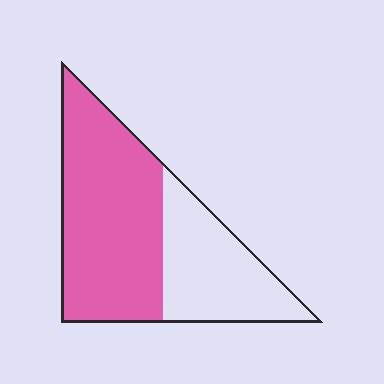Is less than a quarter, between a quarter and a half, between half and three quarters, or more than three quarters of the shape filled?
Between half and three quarters.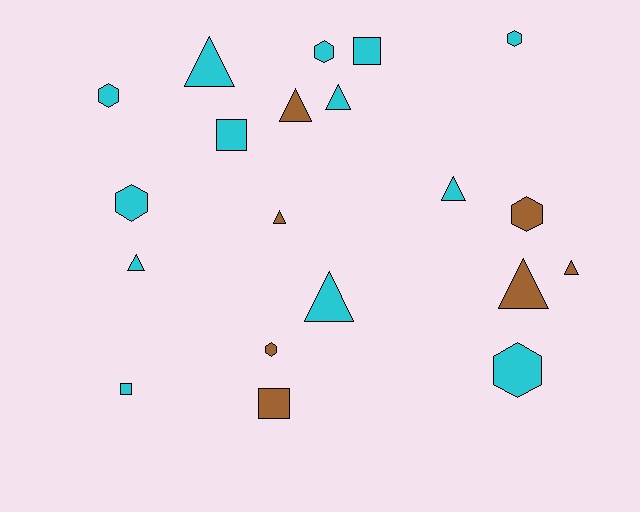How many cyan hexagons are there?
There are 5 cyan hexagons.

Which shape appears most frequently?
Triangle, with 9 objects.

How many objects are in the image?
There are 20 objects.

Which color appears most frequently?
Cyan, with 13 objects.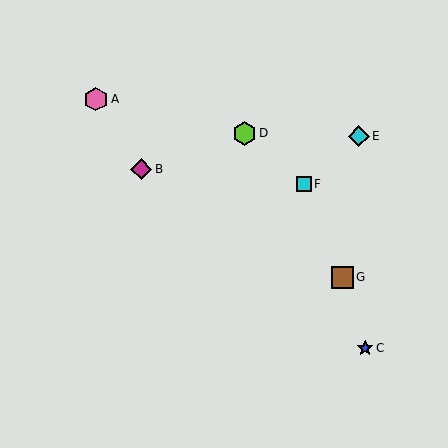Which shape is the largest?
The pink hexagon (labeled A) is the largest.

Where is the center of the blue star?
The center of the blue star is at (365, 348).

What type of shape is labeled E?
Shape E is a cyan diamond.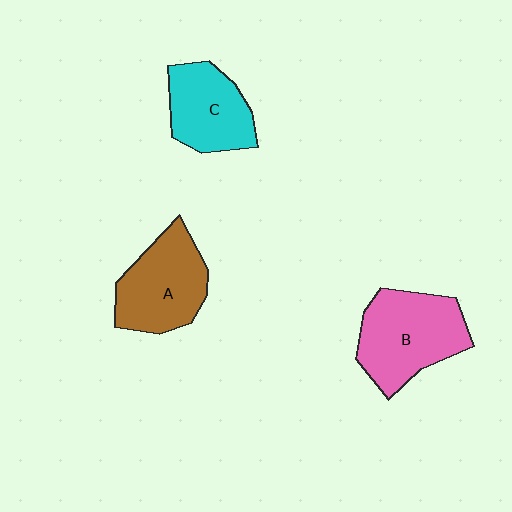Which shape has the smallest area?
Shape C (cyan).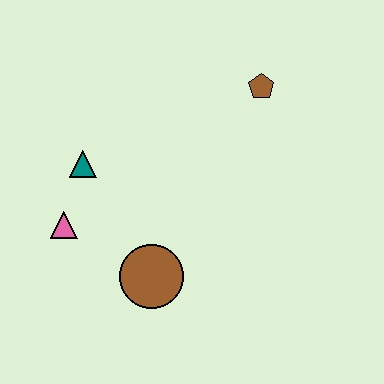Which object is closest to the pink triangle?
The teal triangle is closest to the pink triangle.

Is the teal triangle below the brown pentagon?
Yes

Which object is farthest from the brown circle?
The brown pentagon is farthest from the brown circle.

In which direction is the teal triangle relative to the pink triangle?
The teal triangle is above the pink triangle.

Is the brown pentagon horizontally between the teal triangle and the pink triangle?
No